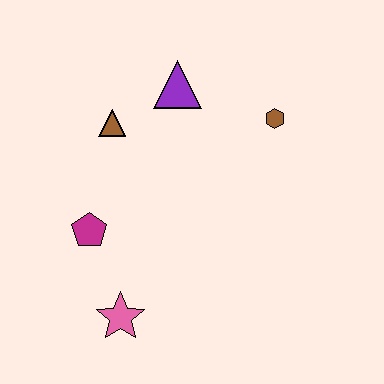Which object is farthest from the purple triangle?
The pink star is farthest from the purple triangle.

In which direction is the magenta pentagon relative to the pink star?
The magenta pentagon is above the pink star.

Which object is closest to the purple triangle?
The brown triangle is closest to the purple triangle.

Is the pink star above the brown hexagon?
No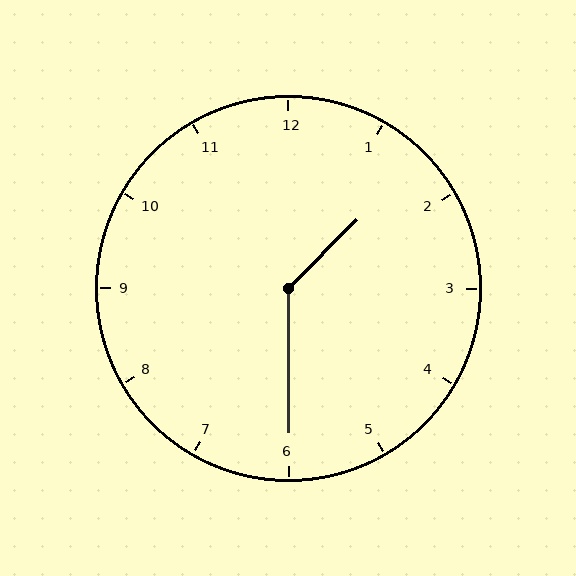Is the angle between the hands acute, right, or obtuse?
It is obtuse.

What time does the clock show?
1:30.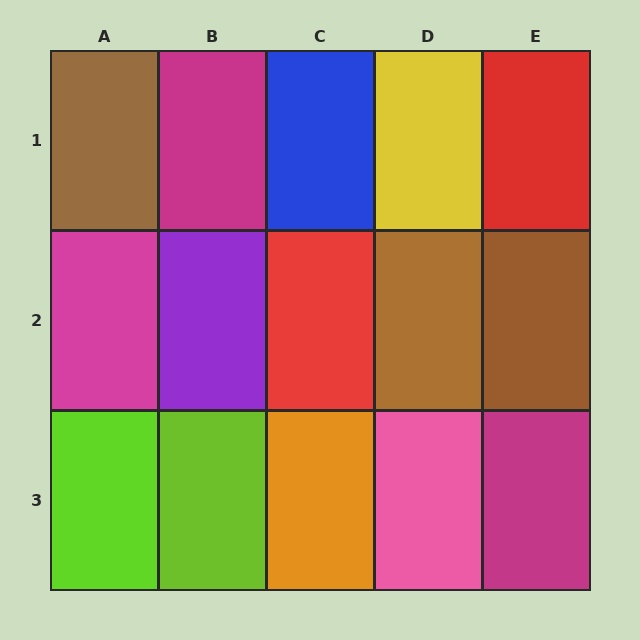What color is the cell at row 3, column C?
Orange.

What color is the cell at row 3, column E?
Magenta.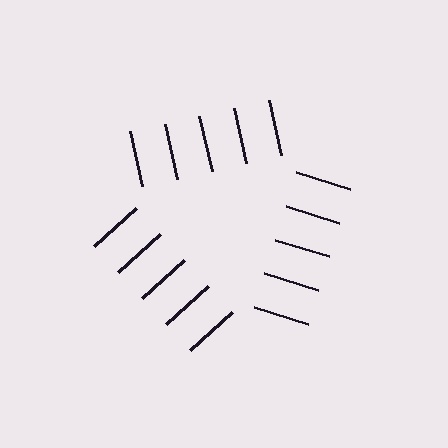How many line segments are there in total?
15 — 5 along each of the 3 edges.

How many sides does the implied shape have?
3 sides — the line-ends trace a triangle.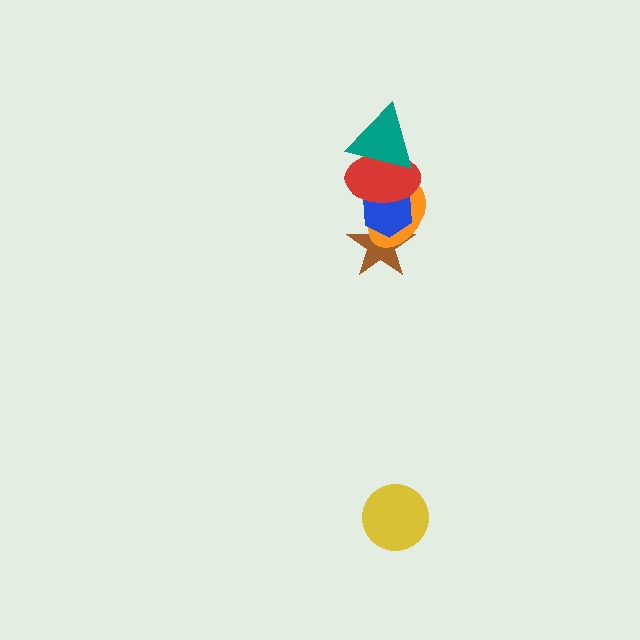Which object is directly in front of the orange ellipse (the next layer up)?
The blue hexagon is directly in front of the orange ellipse.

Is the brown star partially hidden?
Yes, it is partially covered by another shape.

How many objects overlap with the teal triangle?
1 object overlaps with the teal triangle.